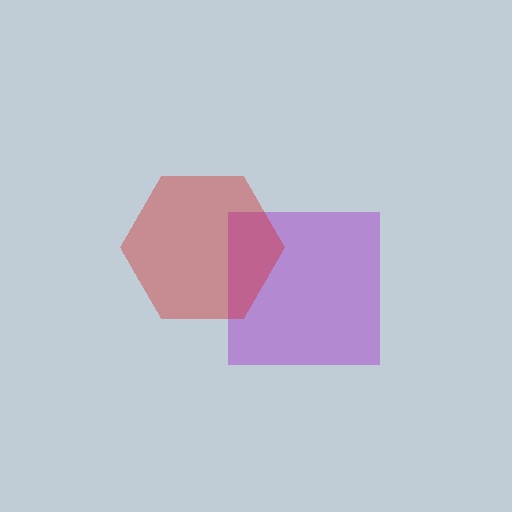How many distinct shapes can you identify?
There are 2 distinct shapes: a purple square, a red hexagon.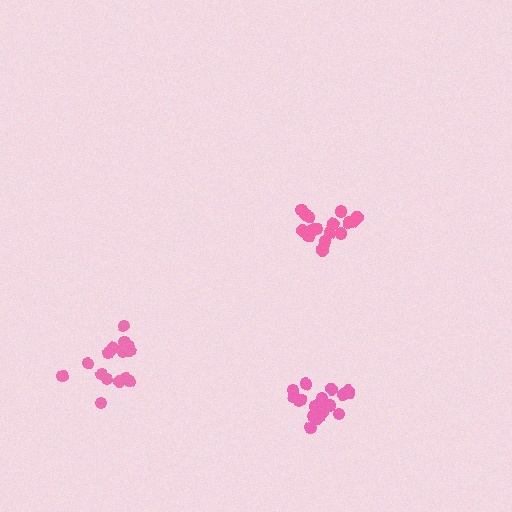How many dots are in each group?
Group 1: 19 dots, Group 2: 19 dots, Group 3: 15 dots (53 total).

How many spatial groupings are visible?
There are 3 spatial groupings.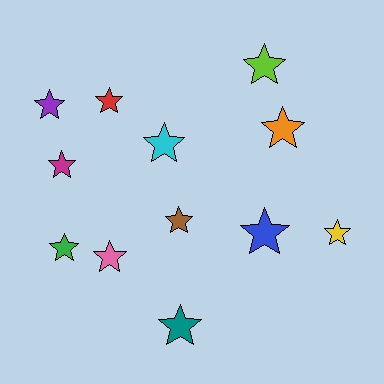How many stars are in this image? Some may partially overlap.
There are 12 stars.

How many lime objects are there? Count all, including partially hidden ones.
There is 1 lime object.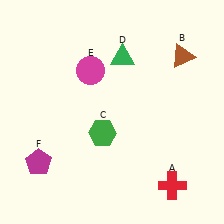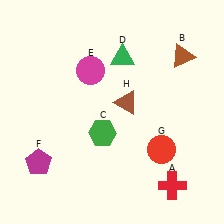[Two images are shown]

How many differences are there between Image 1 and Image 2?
There are 2 differences between the two images.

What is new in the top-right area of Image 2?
A brown triangle (H) was added in the top-right area of Image 2.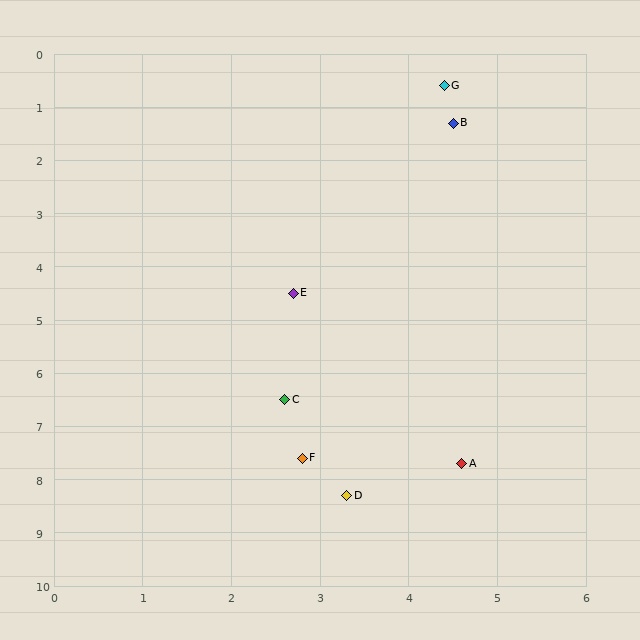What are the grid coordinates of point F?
Point F is at approximately (2.8, 7.6).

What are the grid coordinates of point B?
Point B is at approximately (4.5, 1.3).